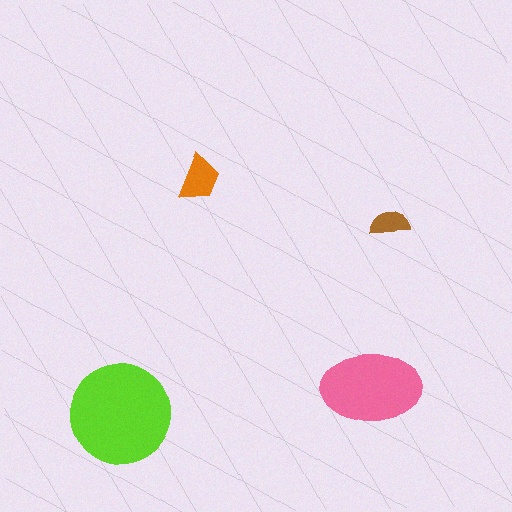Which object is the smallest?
The brown semicircle.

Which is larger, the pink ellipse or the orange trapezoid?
The pink ellipse.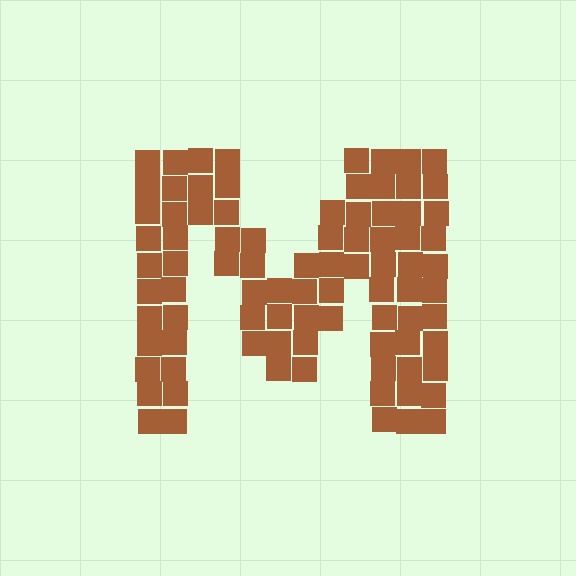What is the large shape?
The large shape is the letter M.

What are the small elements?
The small elements are squares.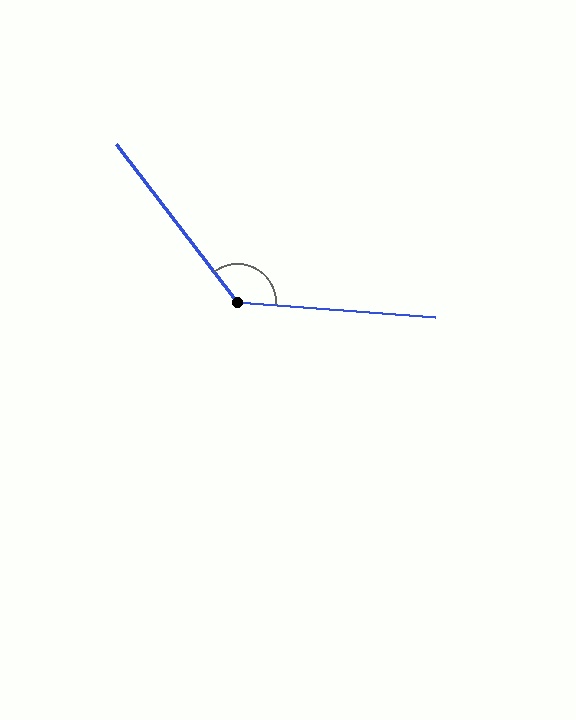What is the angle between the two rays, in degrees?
Approximately 132 degrees.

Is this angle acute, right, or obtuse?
It is obtuse.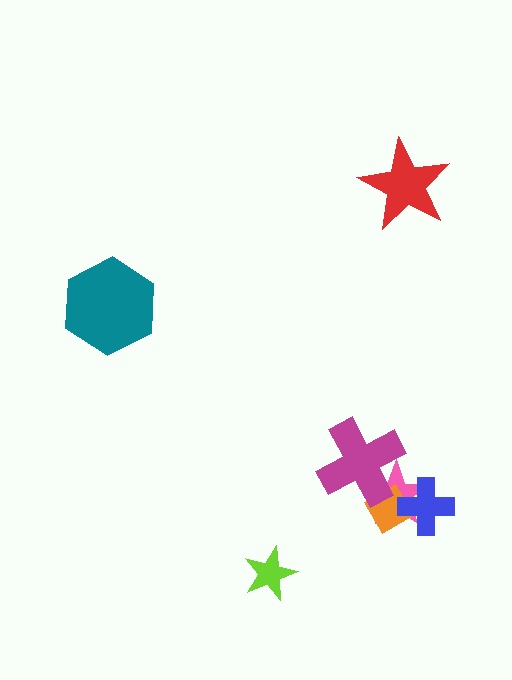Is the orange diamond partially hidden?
Yes, it is partially covered by another shape.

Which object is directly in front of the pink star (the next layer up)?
The orange diamond is directly in front of the pink star.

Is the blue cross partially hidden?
No, no other shape covers it.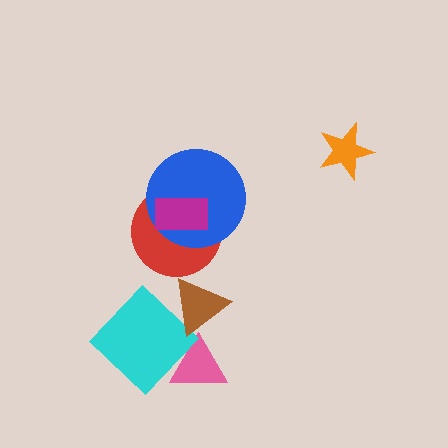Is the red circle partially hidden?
Yes, it is partially covered by another shape.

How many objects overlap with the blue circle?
2 objects overlap with the blue circle.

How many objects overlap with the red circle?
2 objects overlap with the red circle.